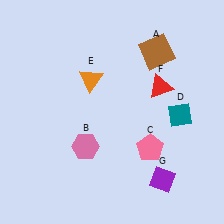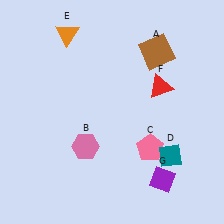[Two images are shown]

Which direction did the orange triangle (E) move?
The orange triangle (E) moved up.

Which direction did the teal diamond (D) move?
The teal diamond (D) moved down.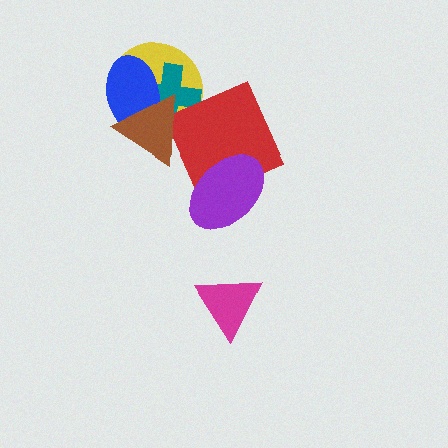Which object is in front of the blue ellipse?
The brown triangle is in front of the blue ellipse.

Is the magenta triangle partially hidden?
No, no other shape covers it.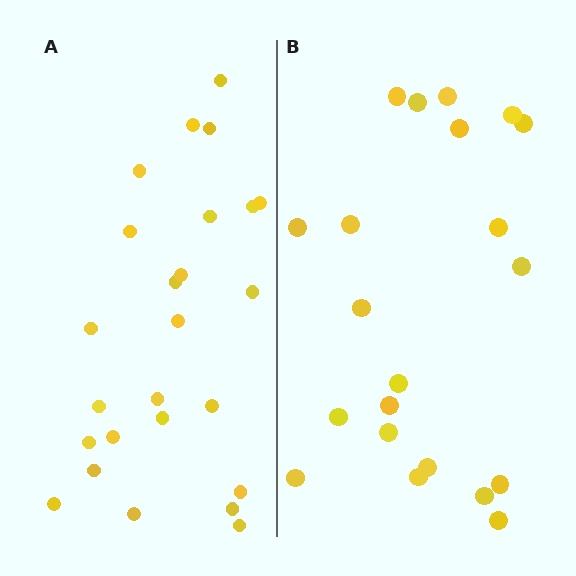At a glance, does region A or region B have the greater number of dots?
Region A (the left region) has more dots.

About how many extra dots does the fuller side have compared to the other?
Region A has about 4 more dots than region B.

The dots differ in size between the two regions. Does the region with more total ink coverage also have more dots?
No. Region B has more total ink coverage because its dots are larger, but region A actually contains more individual dots. Total area can be misleading — the number of items is what matters here.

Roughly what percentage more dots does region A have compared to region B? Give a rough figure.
About 20% more.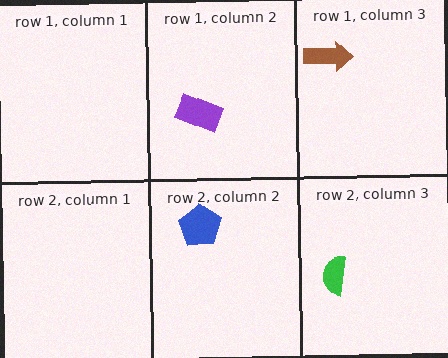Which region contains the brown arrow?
The row 1, column 3 region.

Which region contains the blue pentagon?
The row 2, column 2 region.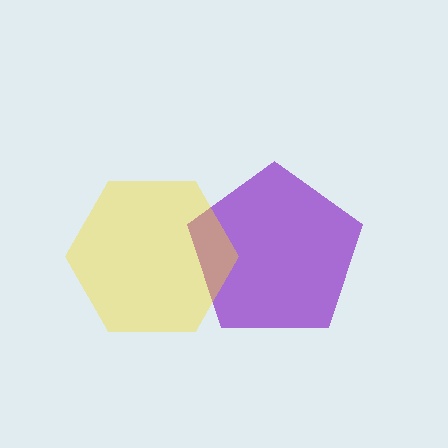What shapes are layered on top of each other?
The layered shapes are: a purple pentagon, a yellow hexagon.